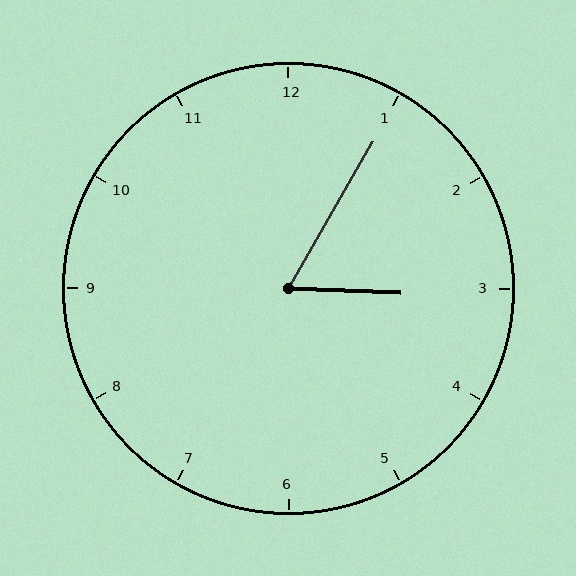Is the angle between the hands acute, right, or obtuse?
It is acute.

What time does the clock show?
3:05.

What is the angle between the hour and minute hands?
Approximately 62 degrees.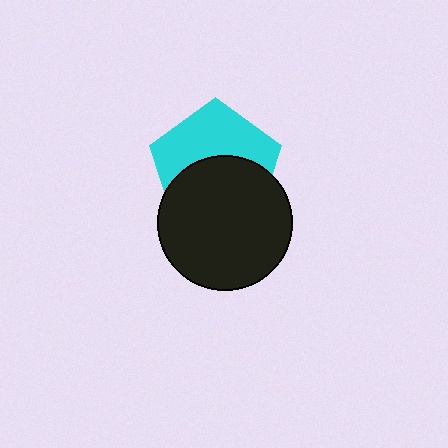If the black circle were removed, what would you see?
You would see the complete cyan pentagon.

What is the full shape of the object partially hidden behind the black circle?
The partially hidden object is a cyan pentagon.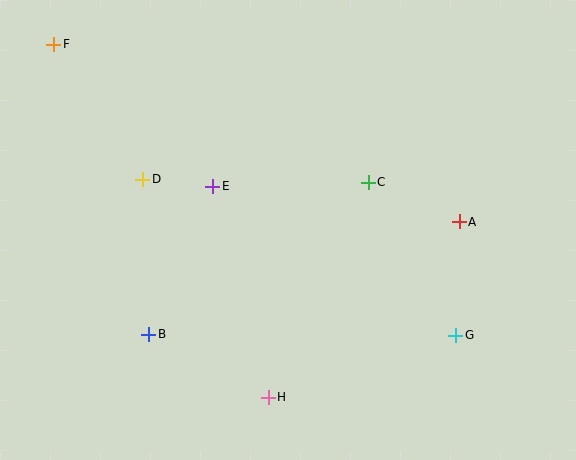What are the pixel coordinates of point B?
Point B is at (149, 334).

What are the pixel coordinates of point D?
Point D is at (143, 179).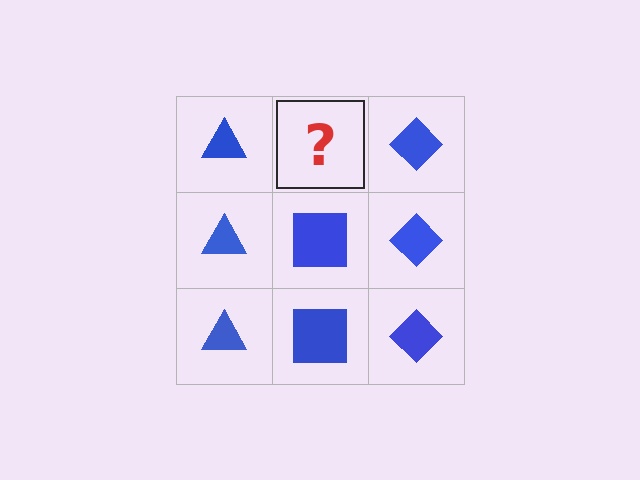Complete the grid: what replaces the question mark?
The question mark should be replaced with a blue square.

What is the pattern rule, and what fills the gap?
The rule is that each column has a consistent shape. The gap should be filled with a blue square.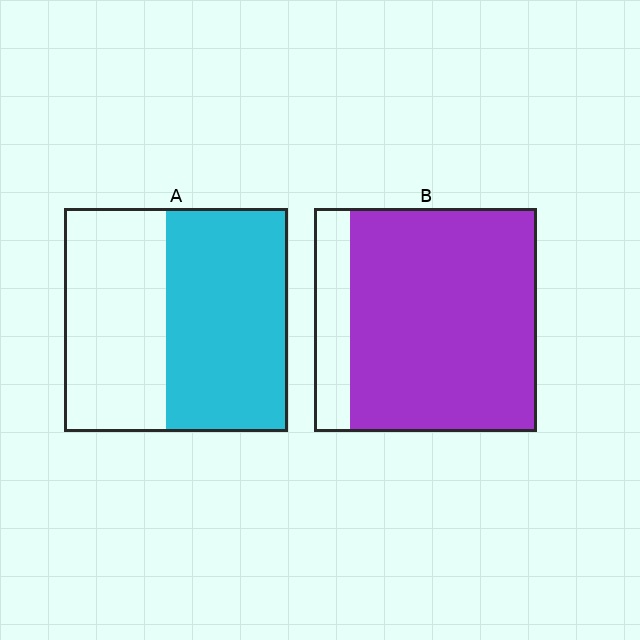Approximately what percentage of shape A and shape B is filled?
A is approximately 55% and B is approximately 85%.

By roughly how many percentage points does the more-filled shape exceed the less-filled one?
By roughly 30 percentage points (B over A).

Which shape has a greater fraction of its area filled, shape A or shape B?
Shape B.